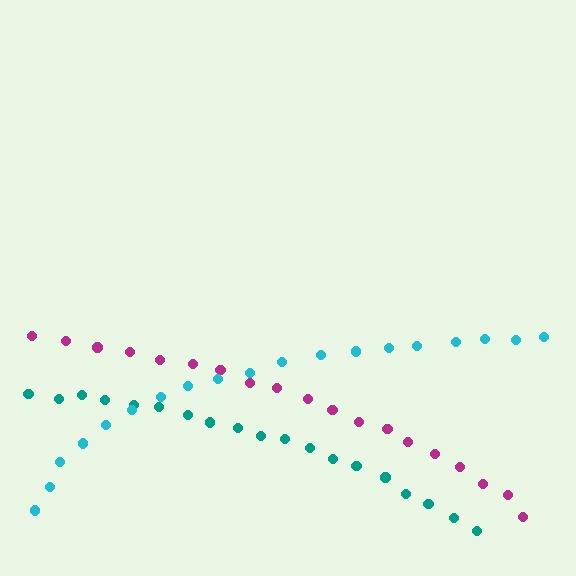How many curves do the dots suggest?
There are 3 distinct paths.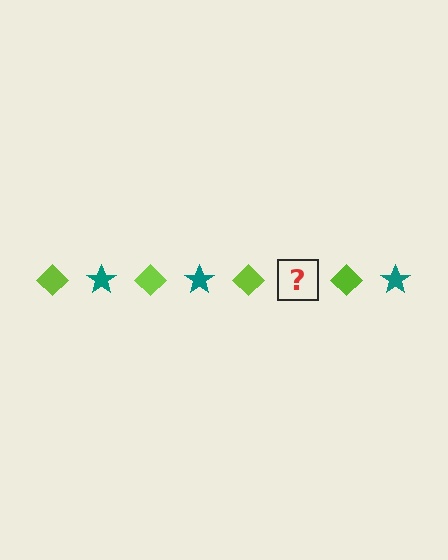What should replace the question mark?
The question mark should be replaced with a teal star.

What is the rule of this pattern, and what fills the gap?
The rule is that the pattern alternates between lime diamond and teal star. The gap should be filled with a teal star.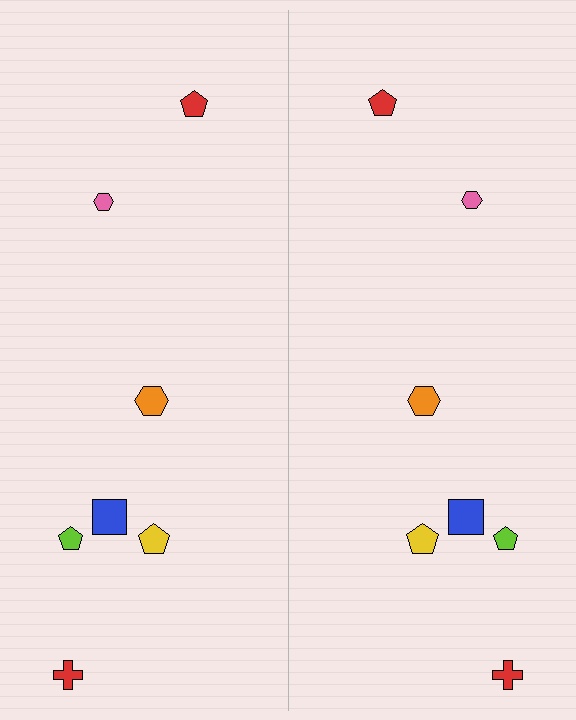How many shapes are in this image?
There are 14 shapes in this image.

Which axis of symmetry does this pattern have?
The pattern has a vertical axis of symmetry running through the center of the image.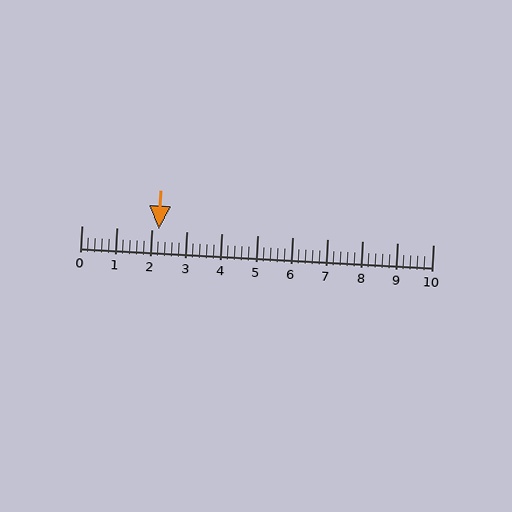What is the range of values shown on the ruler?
The ruler shows values from 0 to 10.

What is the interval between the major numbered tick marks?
The major tick marks are spaced 1 units apart.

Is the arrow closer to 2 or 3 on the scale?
The arrow is closer to 2.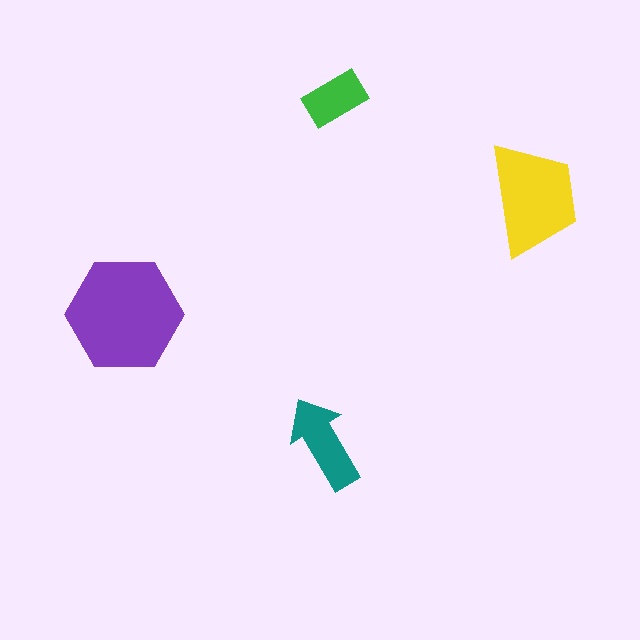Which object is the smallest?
The green rectangle.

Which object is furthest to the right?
The yellow trapezoid is rightmost.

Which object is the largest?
The purple hexagon.